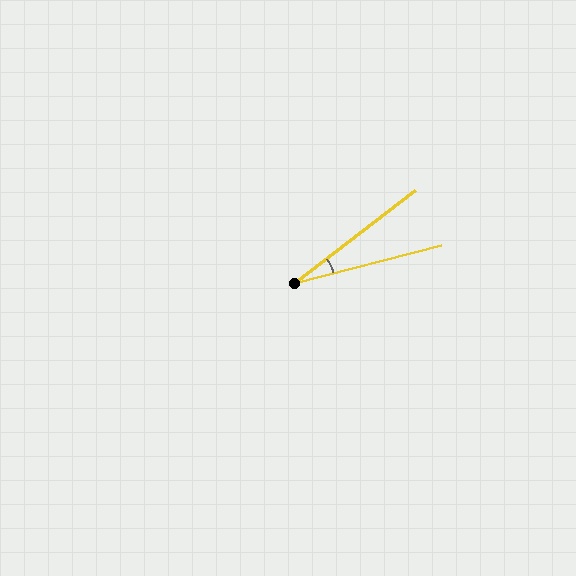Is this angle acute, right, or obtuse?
It is acute.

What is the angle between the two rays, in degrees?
Approximately 23 degrees.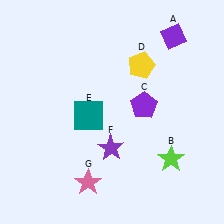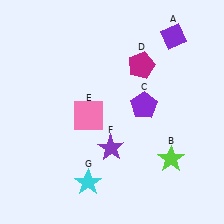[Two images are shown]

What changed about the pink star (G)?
In Image 1, G is pink. In Image 2, it changed to cyan.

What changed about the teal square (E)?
In Image 1, E is teal. In Image 2, it changed to pink.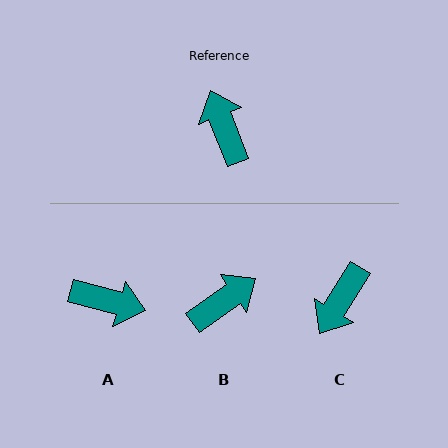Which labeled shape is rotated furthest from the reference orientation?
C, about 127 degrees away.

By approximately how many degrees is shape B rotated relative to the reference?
Approximately 76 degrees clockwise.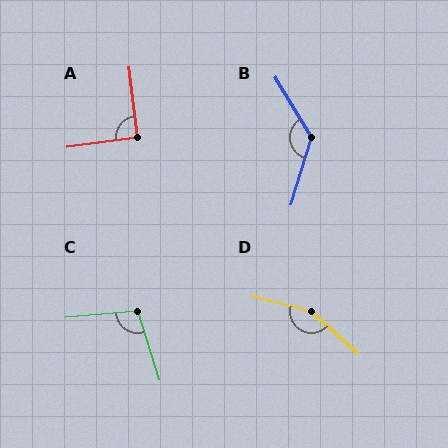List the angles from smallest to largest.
A (90°), C (102°), B (133°), D (153°).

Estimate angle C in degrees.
Approximately 102 degrees.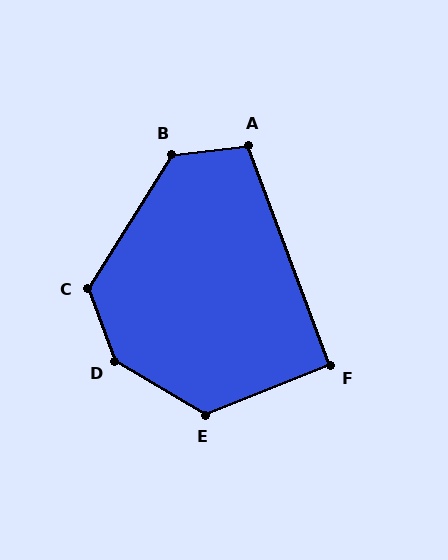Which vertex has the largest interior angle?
D, at approximately 141 degrees.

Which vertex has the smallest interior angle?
F, at approximately 91 degrees.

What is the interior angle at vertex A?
Approximately 104 degrees (obtuse).